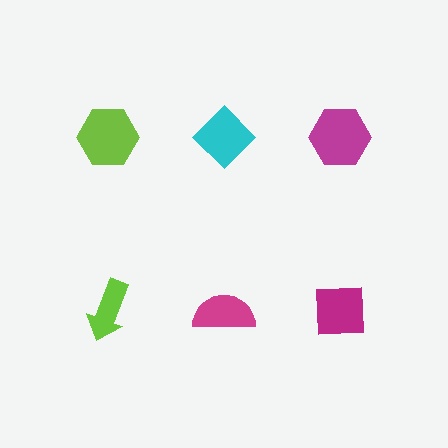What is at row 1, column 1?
A lime hexagon.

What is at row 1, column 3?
A magenta hexagon.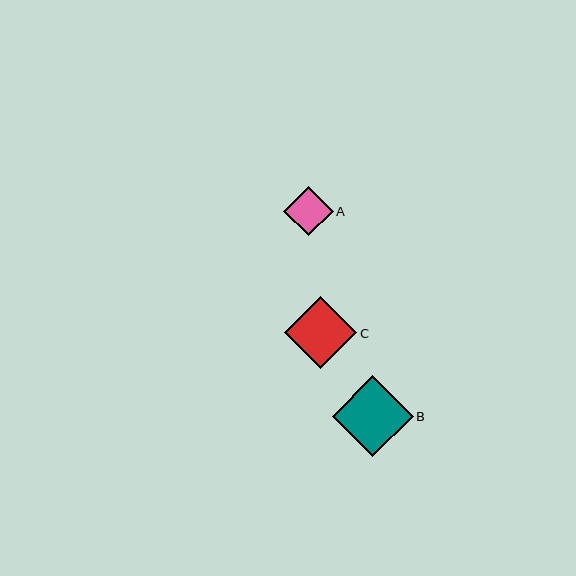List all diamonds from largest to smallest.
From largest to smallest: B, C, A.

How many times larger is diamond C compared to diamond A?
Diamond C is approximately 1.5 times the size of diamond A.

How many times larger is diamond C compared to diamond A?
Diamond C is approximately 1.5 times the size of diamond A.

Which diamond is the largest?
Diamond B is the largest with a size of approximately 81 pixels.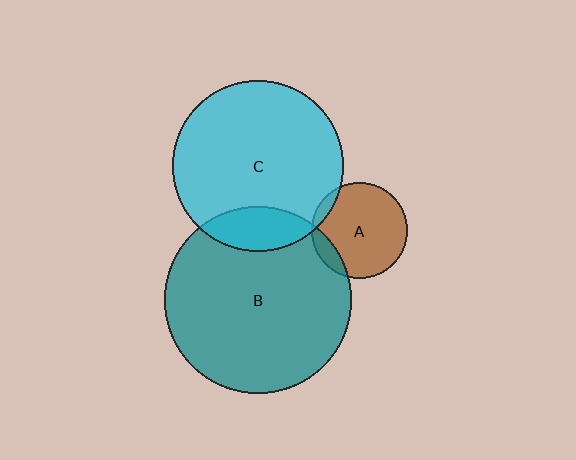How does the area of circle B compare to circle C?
Approximately 1.2 times.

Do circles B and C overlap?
Yes.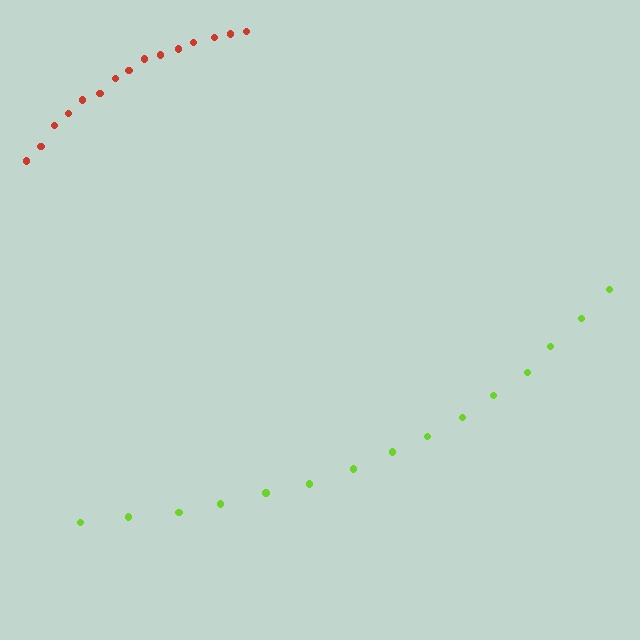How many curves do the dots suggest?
There are 2 distinct paths.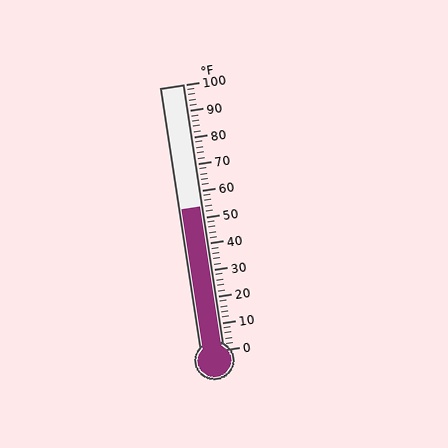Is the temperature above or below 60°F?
The temperature is below 60°F.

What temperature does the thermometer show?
The thermometer shows approximately 54°F.